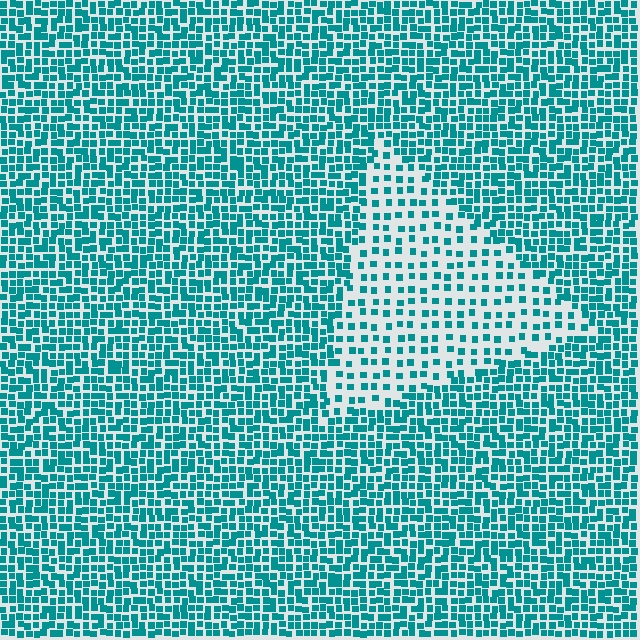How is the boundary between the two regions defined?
The boundary is defined by a change in element density (approximately 2.3x ratio). All elements are the same color, size, and shape.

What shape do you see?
I see a triangle.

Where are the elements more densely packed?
The elements are more densely packed outside the triangle boundary.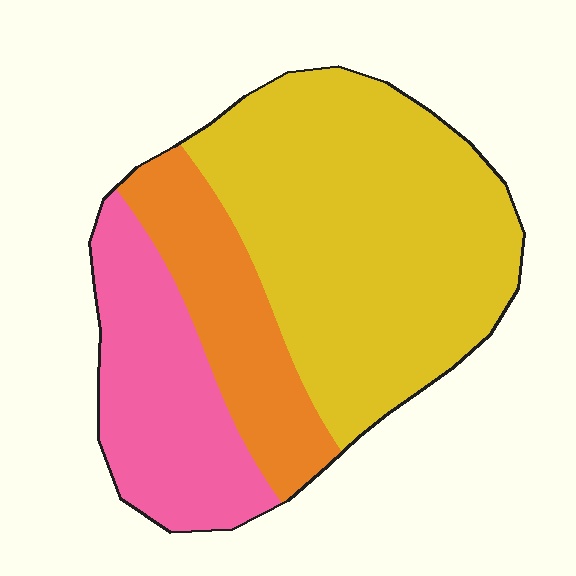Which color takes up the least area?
Orange, at roughly 20%.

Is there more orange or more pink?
Pink.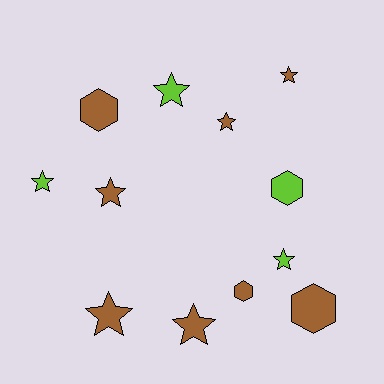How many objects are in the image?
There are 12 objects.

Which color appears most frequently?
Brown, with 8 objects.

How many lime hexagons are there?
There is 1 lime hexagon.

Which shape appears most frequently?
Star, with 8 objects.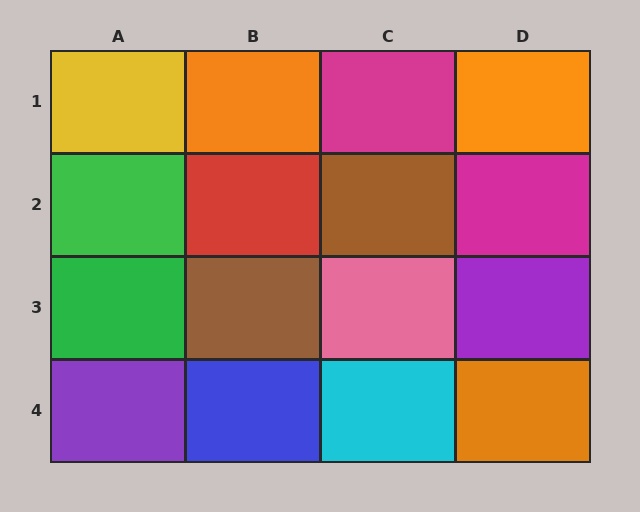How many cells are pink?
1 cell is pink.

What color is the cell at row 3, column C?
Pink.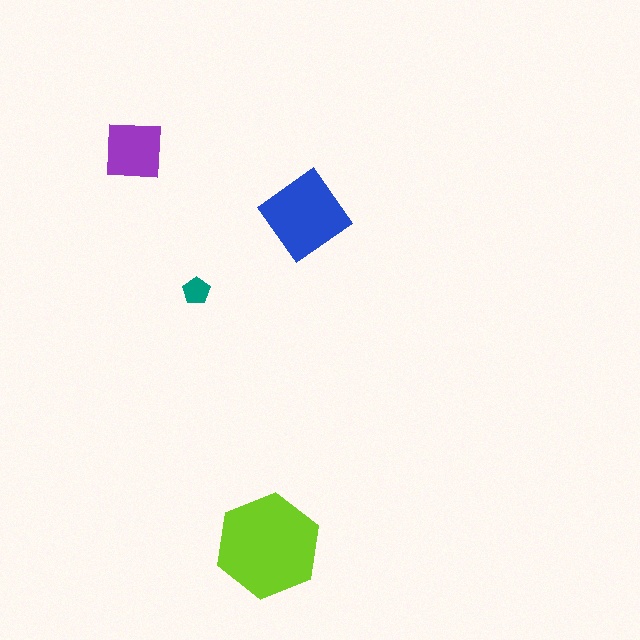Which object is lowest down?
The lime hexagon is bottommost.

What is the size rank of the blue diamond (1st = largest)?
2nd.